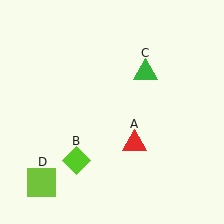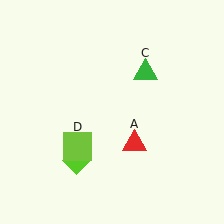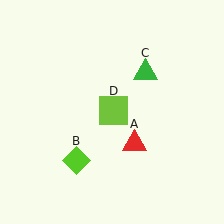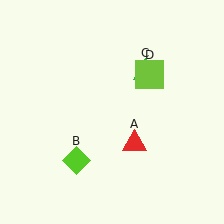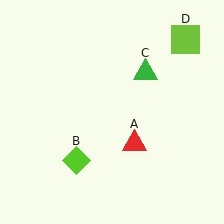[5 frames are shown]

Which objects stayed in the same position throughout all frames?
Red triangle (object A) and lime diamond (object B) and green triangle (object C) remained stationary.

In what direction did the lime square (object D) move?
The lime square (object D) moved up and to the right.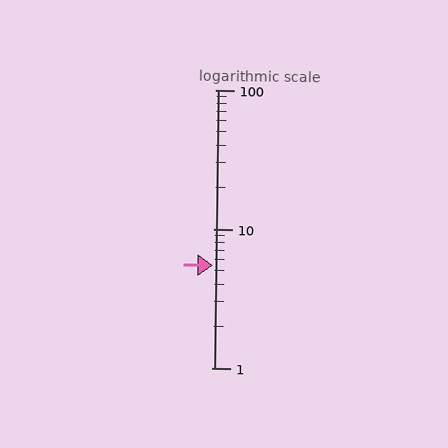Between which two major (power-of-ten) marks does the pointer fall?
The pointer is between 1 and 10.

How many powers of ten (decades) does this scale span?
The scale spans 2 decades, from 1 to 100.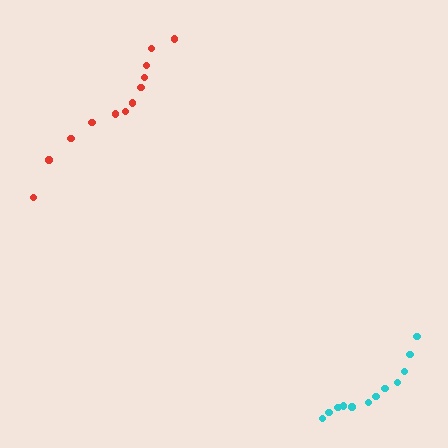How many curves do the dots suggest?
There are 2 distinct paths.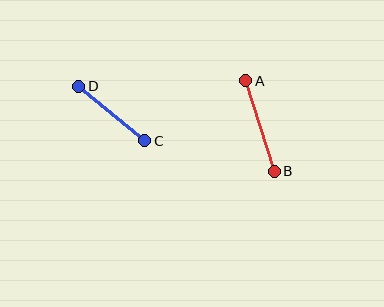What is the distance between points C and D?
The distance is approximately 86 pixels.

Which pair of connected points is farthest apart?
Points A and B are farthest apart.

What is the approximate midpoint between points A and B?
The midpoint is at approximately (260, 126) pixels.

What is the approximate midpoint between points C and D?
The midpoint is at approximately (112, 114) pixels.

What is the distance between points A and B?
The distance is approximately 95 pixels.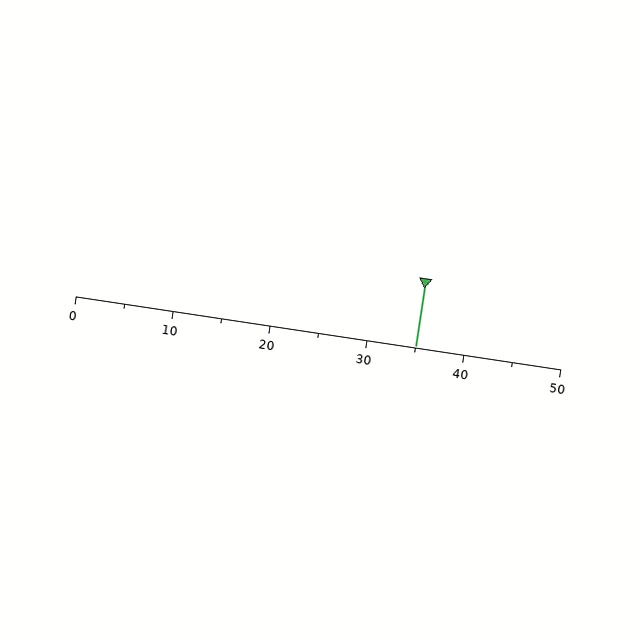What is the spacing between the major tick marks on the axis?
The major ticks are spaced 10 apart.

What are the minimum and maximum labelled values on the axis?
The axis runs from 0 to 50.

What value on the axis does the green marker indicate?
The marker indicates approximately 35.